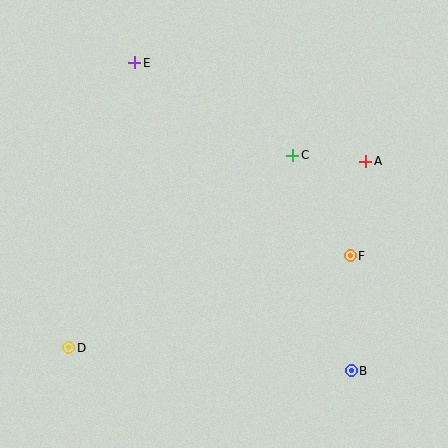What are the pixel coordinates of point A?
Point A is at (366, 161).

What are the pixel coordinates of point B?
Point B is at (351, 371).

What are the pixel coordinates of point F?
Point F is at (350, 256).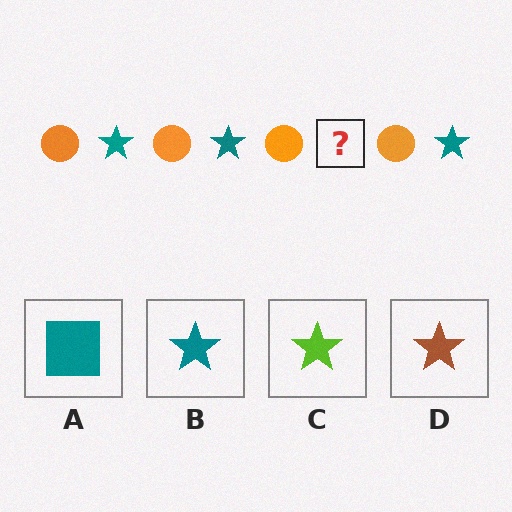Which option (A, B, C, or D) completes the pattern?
B.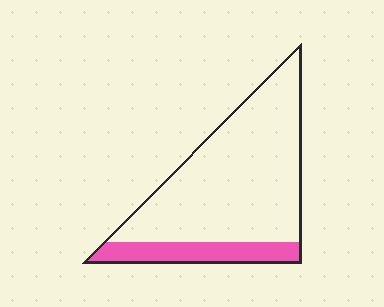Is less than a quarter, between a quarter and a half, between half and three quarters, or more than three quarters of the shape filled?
Less than a quarter.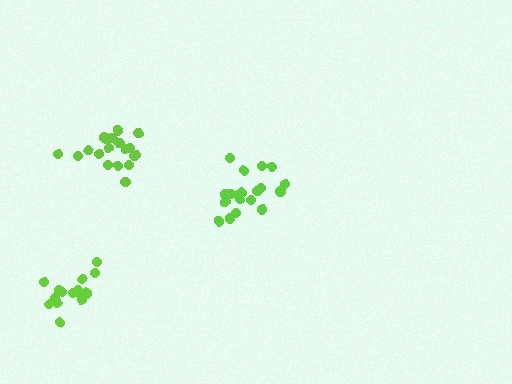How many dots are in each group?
Group 1: 20 dots, Group 2: 15 dots, Group 3: 19 dots (54 total).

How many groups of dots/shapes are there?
There are 3 groups.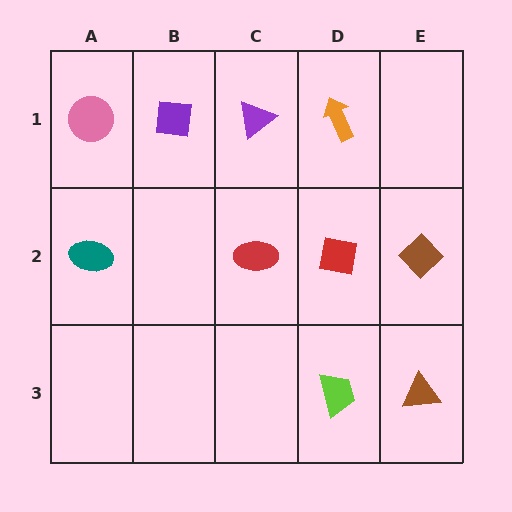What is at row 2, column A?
A teal ellipse.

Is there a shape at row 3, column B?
No, that cell is empty.